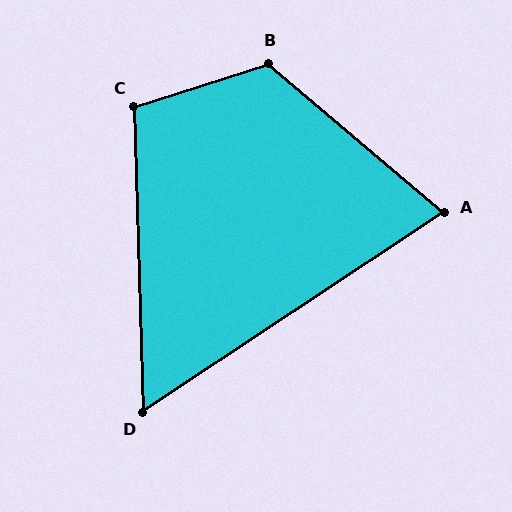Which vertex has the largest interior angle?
B, at approximately 122 degrees.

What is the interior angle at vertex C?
Approximately 106 degrees (obtuse).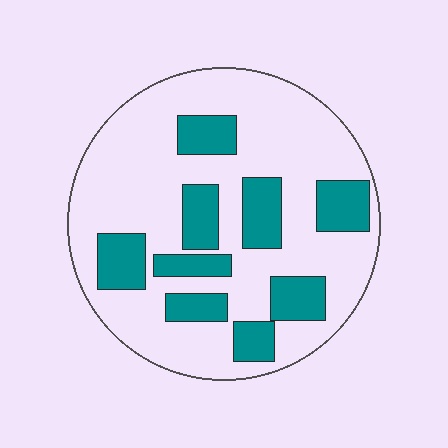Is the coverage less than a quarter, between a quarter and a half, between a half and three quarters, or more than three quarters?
Between a quarter and a half.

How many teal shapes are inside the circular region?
9.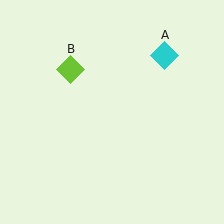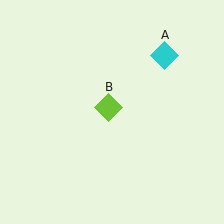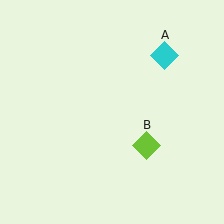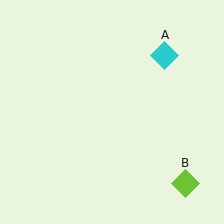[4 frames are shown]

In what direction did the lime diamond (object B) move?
The lime diamond (object B) moved down and to the right.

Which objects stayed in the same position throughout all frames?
Cyan diamond (object A) remained stationary.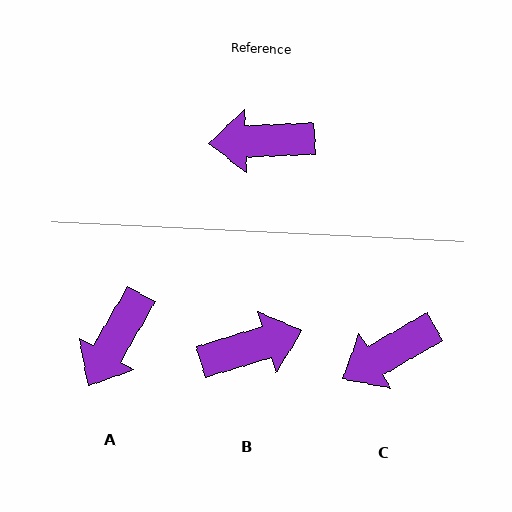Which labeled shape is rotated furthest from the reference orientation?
B, about 165 degrees away.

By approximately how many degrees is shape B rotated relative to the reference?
Approximately 165 degrees clockwise.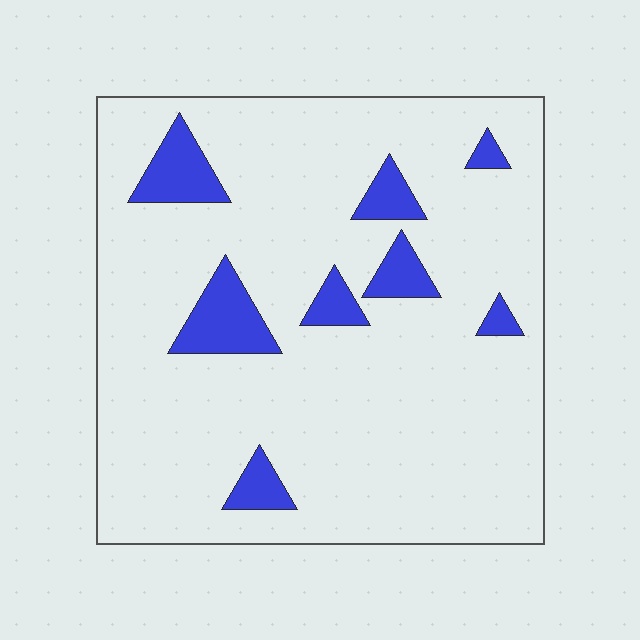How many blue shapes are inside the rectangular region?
8.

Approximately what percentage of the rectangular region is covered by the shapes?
Approximately 10%.